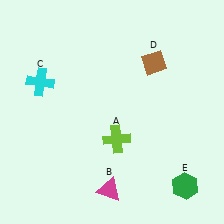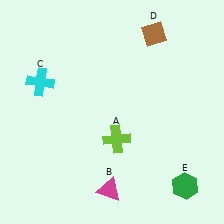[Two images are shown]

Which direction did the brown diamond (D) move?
The brown diamond (D) moved up.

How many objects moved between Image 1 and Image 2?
1 object moved between the two images.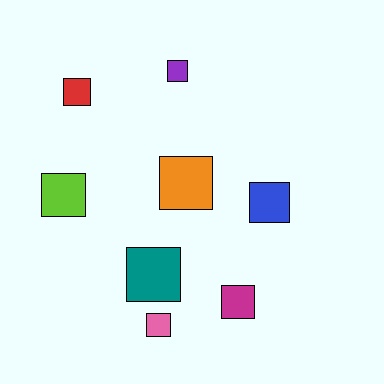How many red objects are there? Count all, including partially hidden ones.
There is 1 red object.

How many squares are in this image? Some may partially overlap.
There are 8 squares.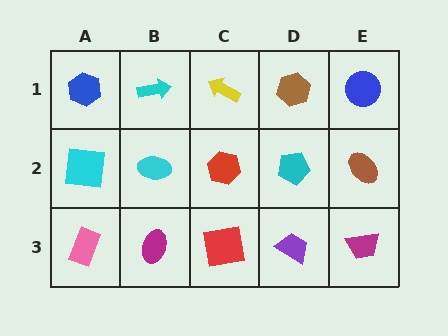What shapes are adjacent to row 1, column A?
A cyan square (row 2, column A), a cyan arrow (row 1, column B).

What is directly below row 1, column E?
A brown ellipse.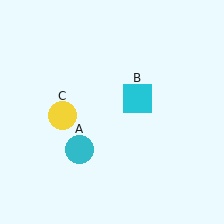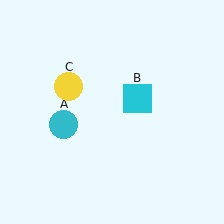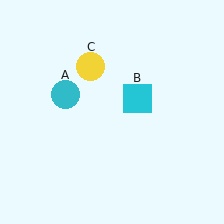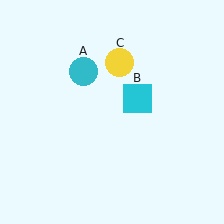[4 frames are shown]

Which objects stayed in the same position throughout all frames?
Cyan square (object B) remained stationary.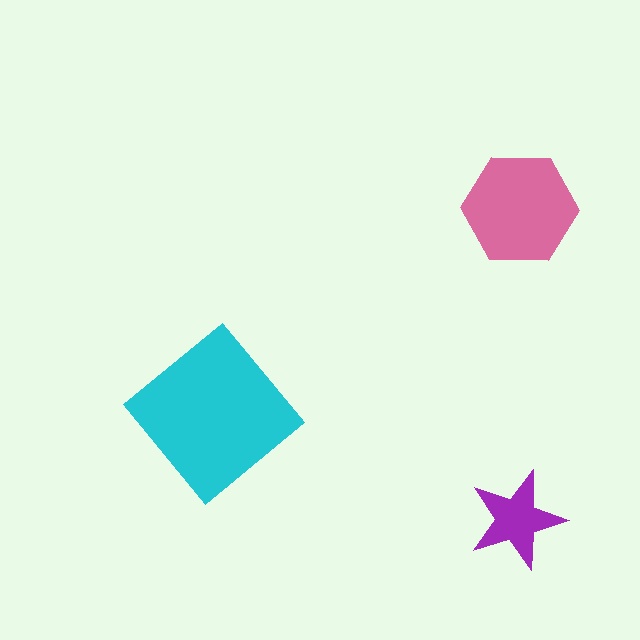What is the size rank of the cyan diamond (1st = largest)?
1st.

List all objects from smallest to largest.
The purple star, the pink hexagon, the cyan diamond.